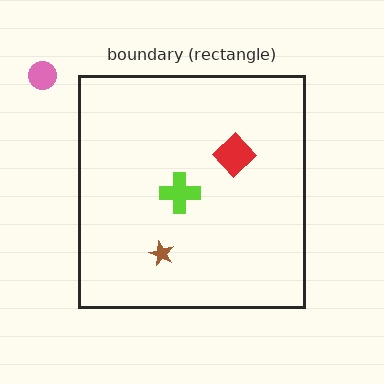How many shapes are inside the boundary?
3 inside, 1 outside.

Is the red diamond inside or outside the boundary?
Inside.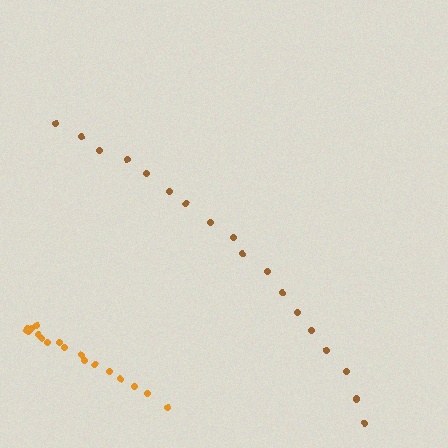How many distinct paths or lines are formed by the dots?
There are 2 distinct paths.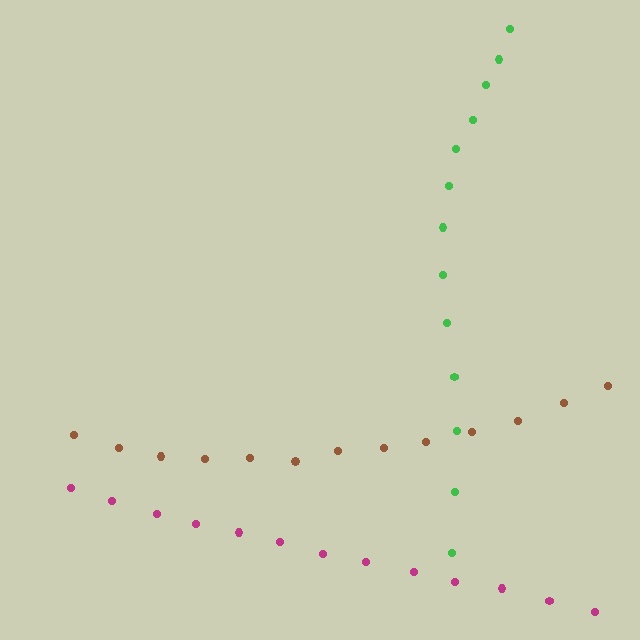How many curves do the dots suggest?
There are 3 distinct paths.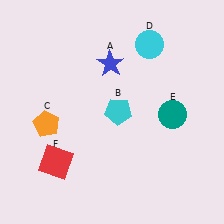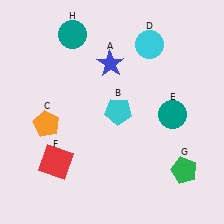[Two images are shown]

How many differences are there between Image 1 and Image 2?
There are 2 differences between the two images.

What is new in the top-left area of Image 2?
A teal circle (H) was added in the top-left area of Image 2.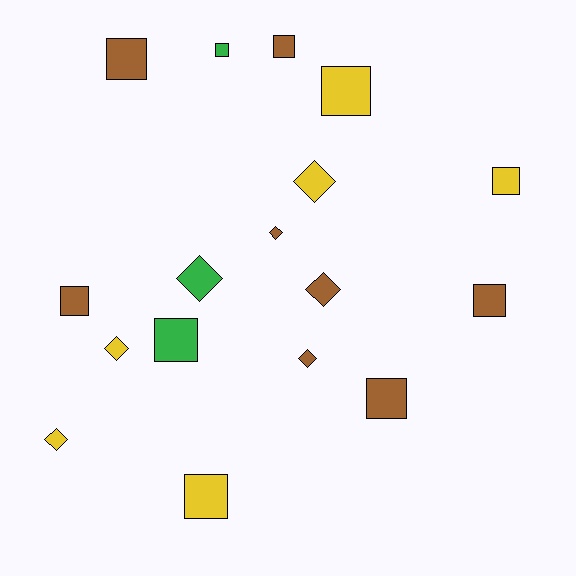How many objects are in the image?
There are 17 objects.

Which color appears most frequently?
Brown, with 8 objects.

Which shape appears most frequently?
Square, with 10 objects.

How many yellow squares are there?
There are 3 yellow squares.